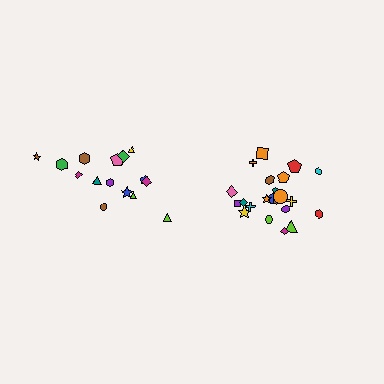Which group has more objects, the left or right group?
The right group.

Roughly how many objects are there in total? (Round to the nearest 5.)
Roughly 35 objects in total.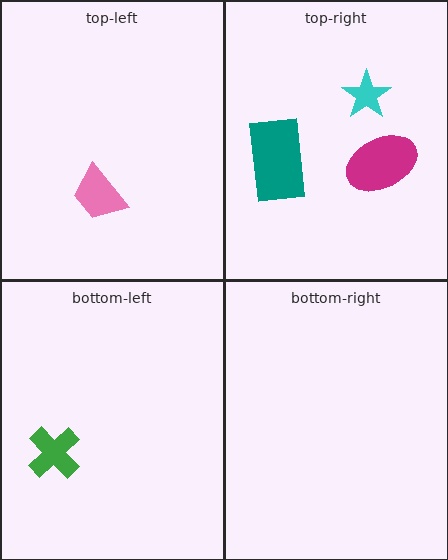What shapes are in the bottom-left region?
The green cross.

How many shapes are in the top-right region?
3.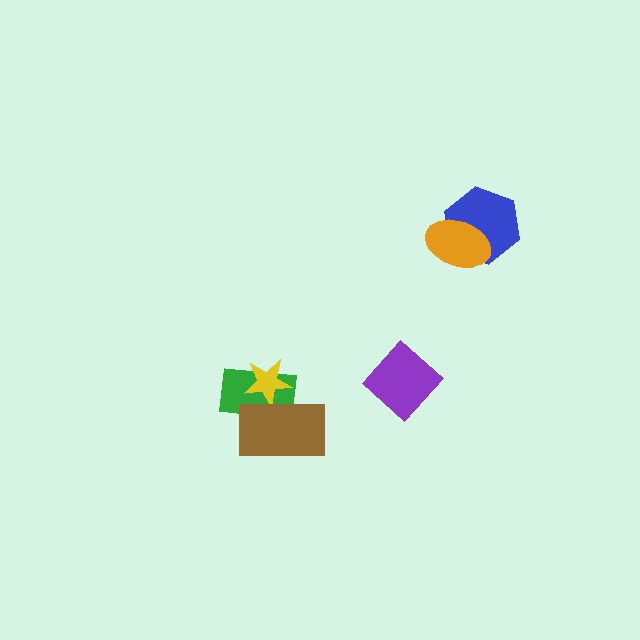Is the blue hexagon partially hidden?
Yes, it is partially covered by another shape.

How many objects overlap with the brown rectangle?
2 objects overlap with the brown rectangle.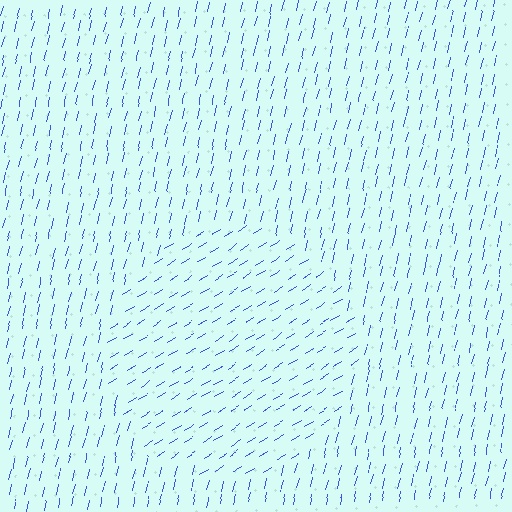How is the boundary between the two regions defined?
The boundary is defined purely by a change in line orientation (approximately 45 degrees difference). All lines are the same color and thickness.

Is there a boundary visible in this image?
Yes, there is a texture boundary formed by a change in line orientation.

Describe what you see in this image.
The image is filled with small blue line segments. A circle region in the image has lines oriented differently from the surrounding lines, creating a visible texture boundary.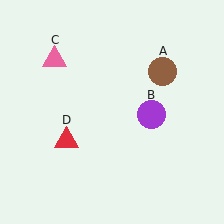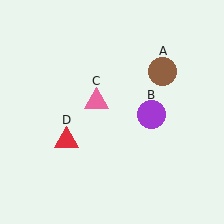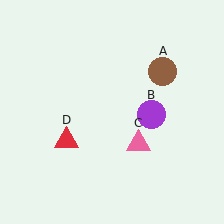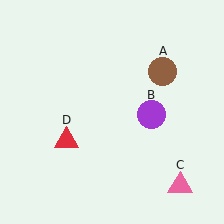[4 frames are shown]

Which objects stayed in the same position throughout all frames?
Brown circle (object A) and purple circle (object B) and red triangle (object D) remained stationary.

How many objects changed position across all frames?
1 object changed position: pink triangle (object C).